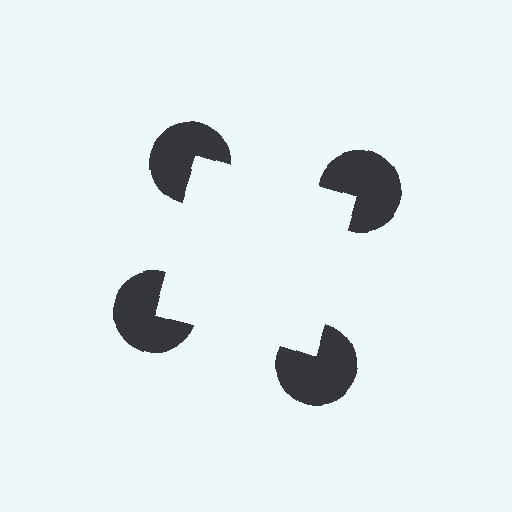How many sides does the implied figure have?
4 sides.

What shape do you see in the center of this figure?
An illusory square — its edges are inferred from the aligned wedge cuts in the pac-man discs, not physically drawn.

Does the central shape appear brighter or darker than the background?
It typically appears slightly brighter than the background, even though no actual brightness change is drawn.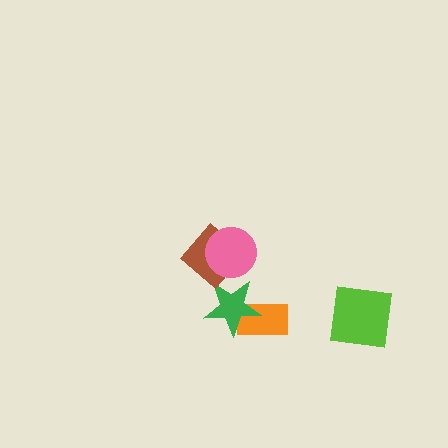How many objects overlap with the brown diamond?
2 objects overlap with the brown diamond.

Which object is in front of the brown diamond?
The pink circle is in front of the brown diamond.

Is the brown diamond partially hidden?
Yes, it is partially covered by another shape.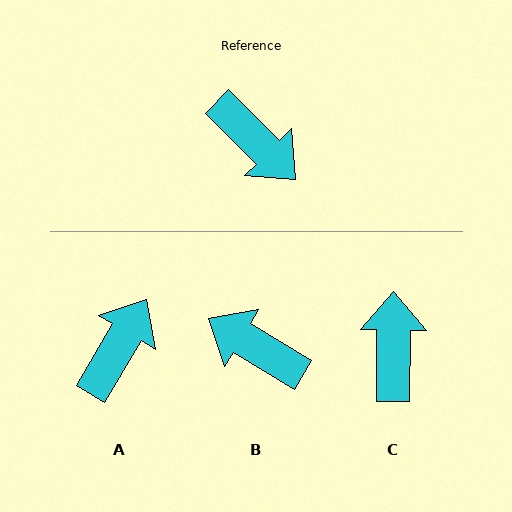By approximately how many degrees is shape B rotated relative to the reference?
Approximately 166 degrees clockwise.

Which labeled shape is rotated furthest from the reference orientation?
B, about 166 degrees away.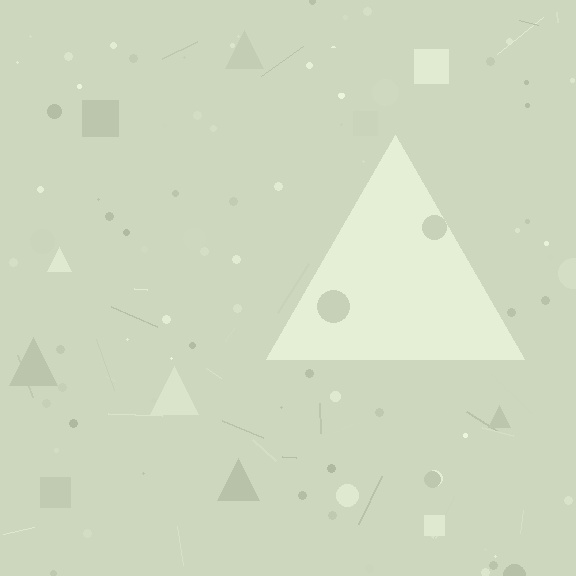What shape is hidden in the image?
A triangle is hidden in the image.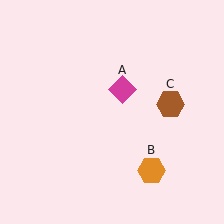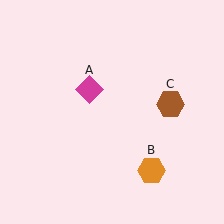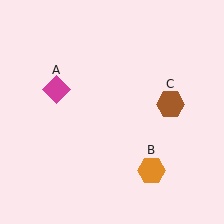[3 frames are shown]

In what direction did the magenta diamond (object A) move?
The magenta diamond (object A) moved left.